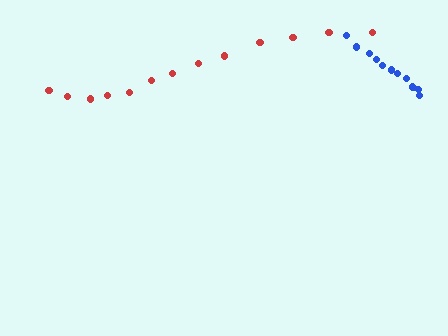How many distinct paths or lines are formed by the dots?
There are 2 distinct paths.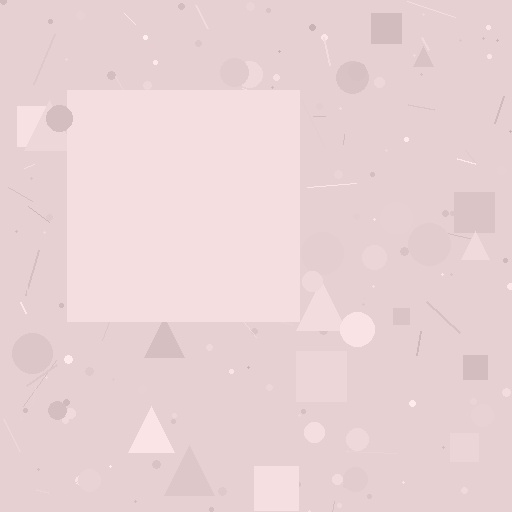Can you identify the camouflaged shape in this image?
The camouflaged shape is a square.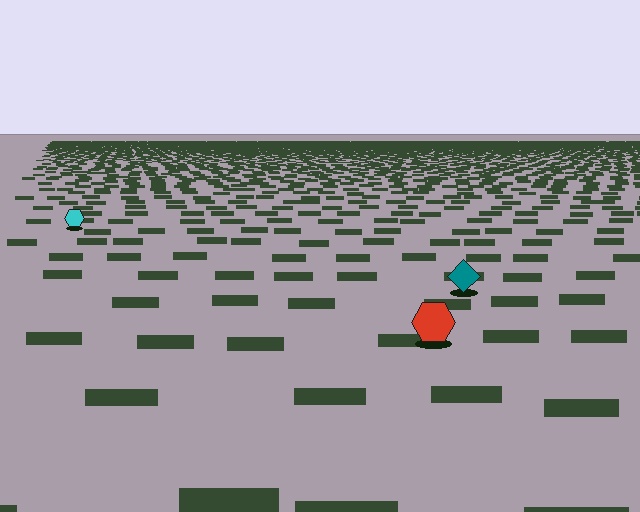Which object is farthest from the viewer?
The cyan hexagon is farthest from the viewer. It appears smaller and the ground texture around it is denser.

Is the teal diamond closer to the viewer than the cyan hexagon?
Yes. The teal diamond is closer — you can tell from the texture gradient: the ground texture is coarser near it.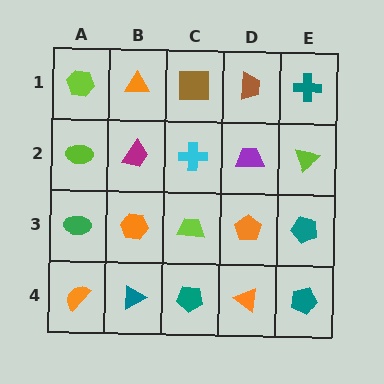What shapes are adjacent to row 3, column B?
A magenta trapezoid (row 2, column B), a teal triangle (row 4, column B), a green ellipse (row 3, column A), a lime trapezoid (row 3, column C).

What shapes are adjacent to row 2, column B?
An orange triangle (row 1, column B), an orange hexagon (row 3, column B), a lime ellipse (row 2, column A), a cyan cross (row 2, column C).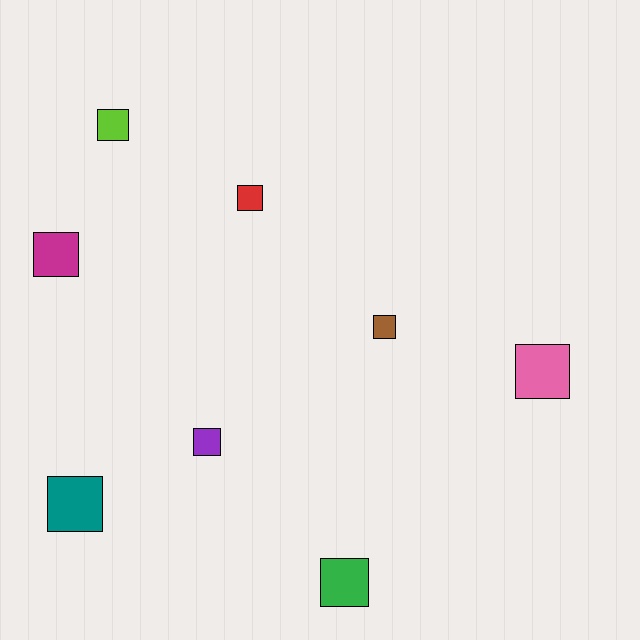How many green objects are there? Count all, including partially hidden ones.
There is 1 green object.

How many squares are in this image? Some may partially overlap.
There are 8 squares.